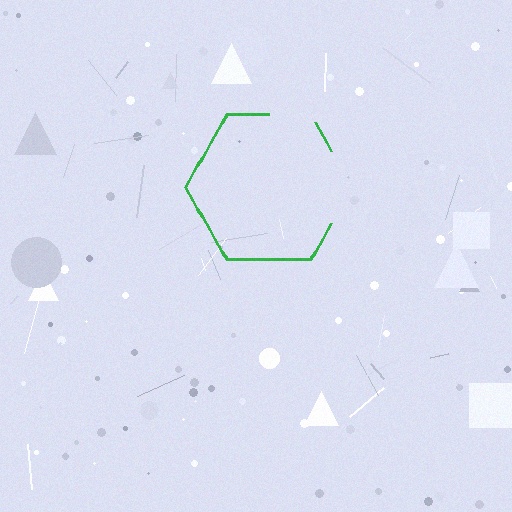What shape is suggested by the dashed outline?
The dashed outline suggests a hexagon.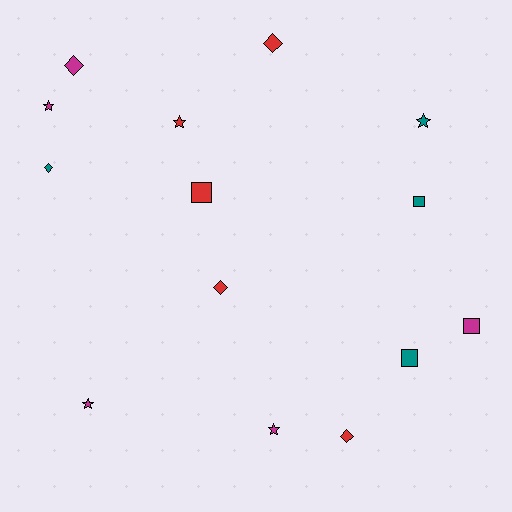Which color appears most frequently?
Red, with 5 objects.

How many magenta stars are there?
There are 3 magenta stars.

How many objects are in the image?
There are 14 objects.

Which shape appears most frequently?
Diamond, with 5 objects.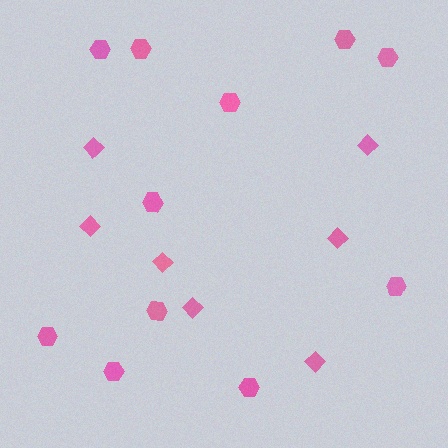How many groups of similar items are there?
There are 2 groups: one group of diamonds (7) and one group of hexagons (11).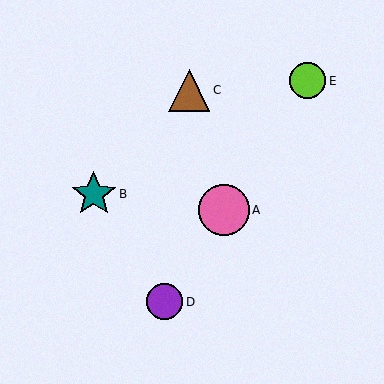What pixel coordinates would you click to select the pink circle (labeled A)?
Click at (224, 210) to select the pink circle A.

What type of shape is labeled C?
Shape C is a brown triangle.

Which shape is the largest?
The pink circle (labeled A) is the largest.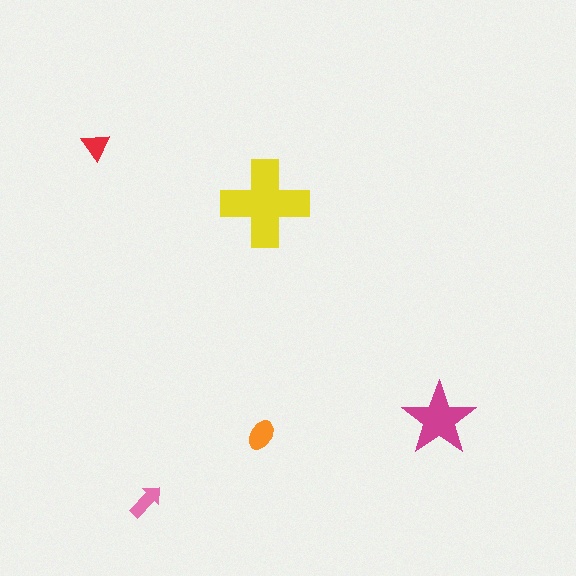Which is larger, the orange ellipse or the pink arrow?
The orange ellipse.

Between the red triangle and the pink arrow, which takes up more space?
The pink arrow.